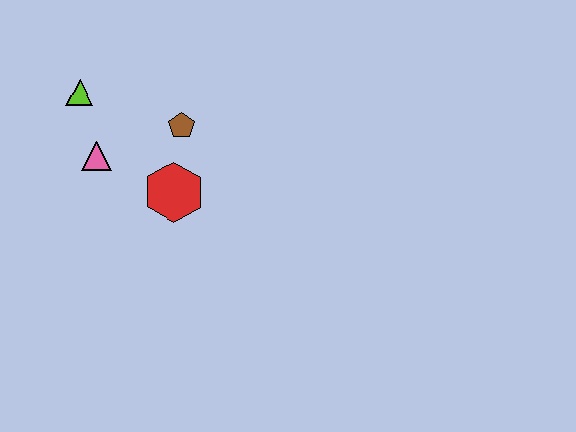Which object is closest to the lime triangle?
The pink triangle is closest to the lime triangle.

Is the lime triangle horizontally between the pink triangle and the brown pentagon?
No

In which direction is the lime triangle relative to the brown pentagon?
The lime triangle is to the left of the brown pentagon.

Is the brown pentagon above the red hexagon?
Yes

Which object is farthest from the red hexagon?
The lime triangle is farthest from the red hexagon.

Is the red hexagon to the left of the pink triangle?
No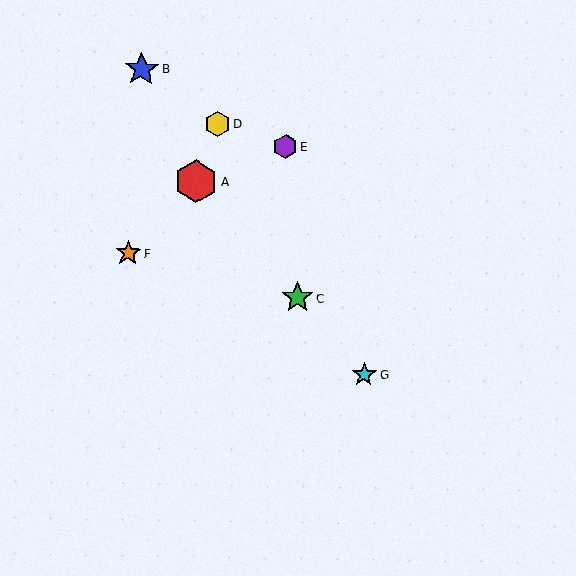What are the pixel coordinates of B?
Object B is at (142, 69).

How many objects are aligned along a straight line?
3 objects (A, C, G) are aligned along a straight line.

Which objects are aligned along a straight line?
Objects A, C, G are aligned along a straight line.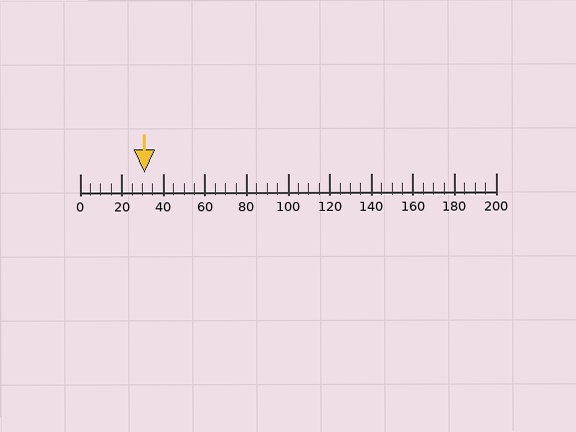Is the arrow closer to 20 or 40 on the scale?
The arrow is closer to 40.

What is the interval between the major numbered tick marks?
The major tick marks are spaced 20 units apart.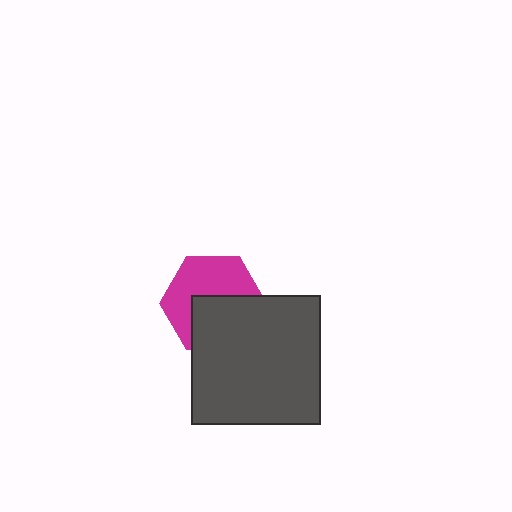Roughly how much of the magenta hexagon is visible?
About half of it is visible (roughly 55%).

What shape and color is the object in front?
The object in front is a dark gray square.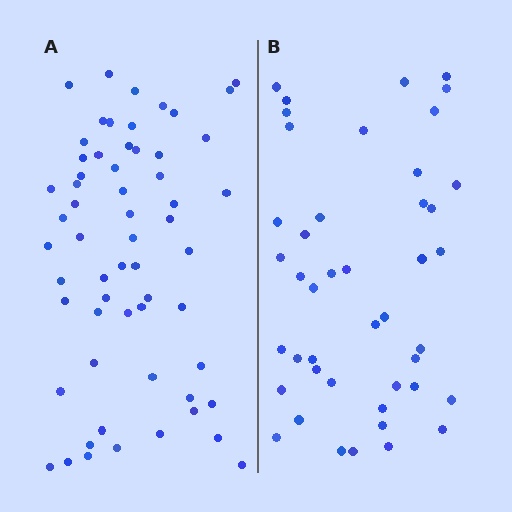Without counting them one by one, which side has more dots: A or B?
Region A (the left region) has more dots.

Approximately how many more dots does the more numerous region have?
Region A has approximately 15 more dots than region B.